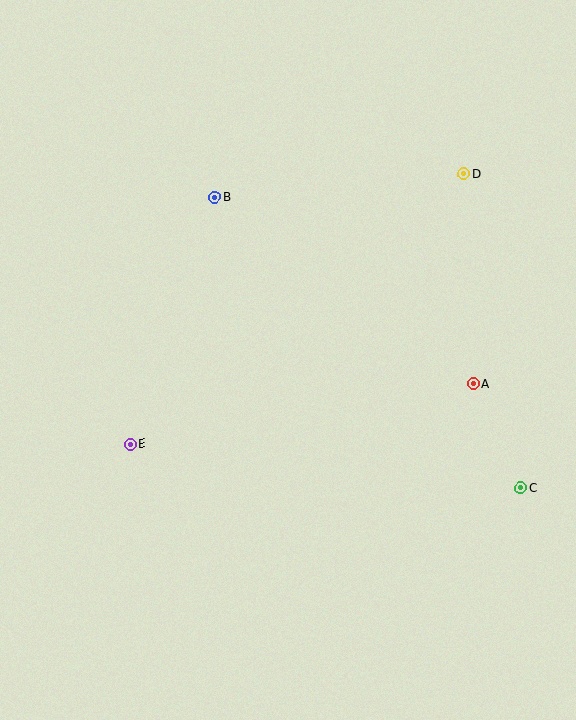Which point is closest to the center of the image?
Point B at (215, 197) is closest to the center.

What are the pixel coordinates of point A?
Point A is at (473, 384).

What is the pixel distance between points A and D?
The distance between A and D is 210 pixels.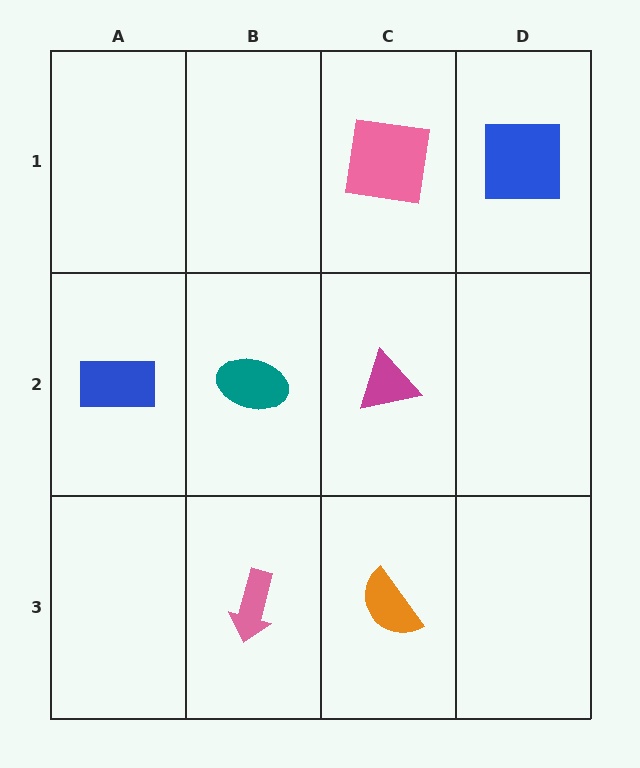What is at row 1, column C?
A pink square.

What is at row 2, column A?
A blue rectangle.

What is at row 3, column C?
An orange semicircle.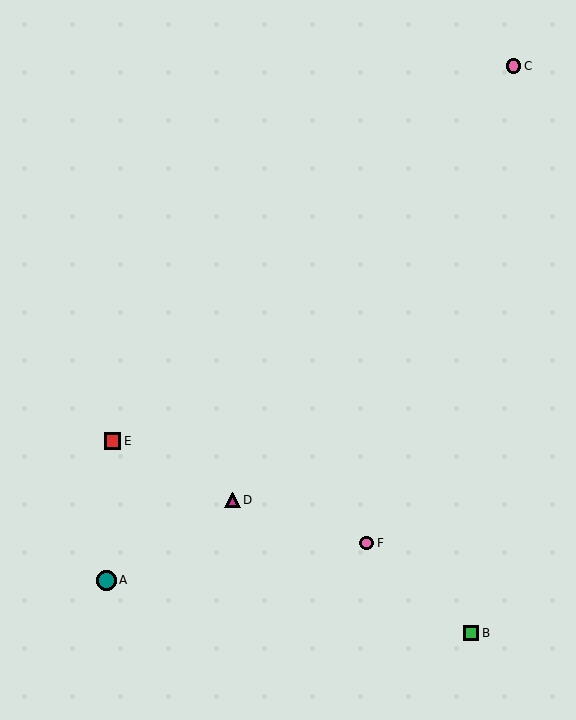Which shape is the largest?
The teal circle (labeled A) is the largest.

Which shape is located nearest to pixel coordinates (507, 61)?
The pink circle (labeled C) at (514, 66) is nearest to that location.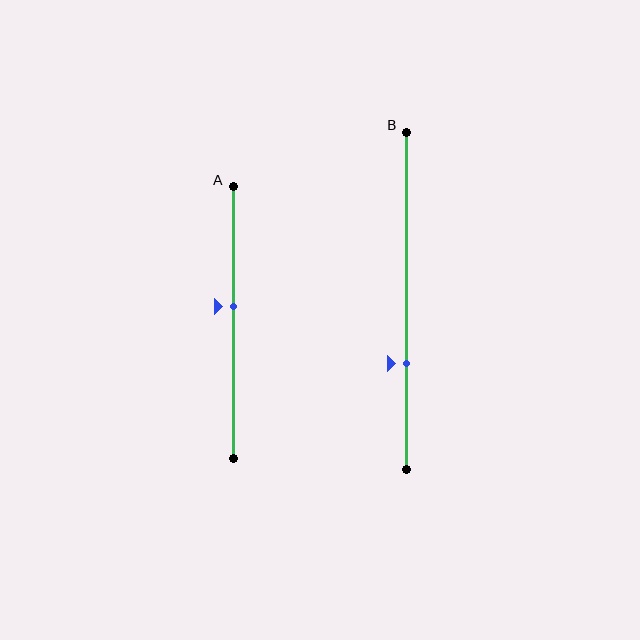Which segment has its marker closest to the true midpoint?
Segment A has its marker closest to the true midpoint.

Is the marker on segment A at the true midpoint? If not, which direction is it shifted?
No, the marker on segment A is shifted upward by about 6% of the segment length.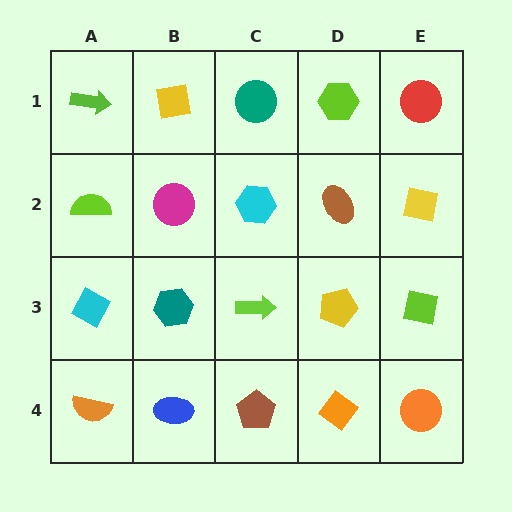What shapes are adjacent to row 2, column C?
A teal circle (row 1, column C), a lime arrow (row 3, column C), a magenta circle (row 2, column B), a brown ellipse (row 2, column D).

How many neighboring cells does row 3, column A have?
3.